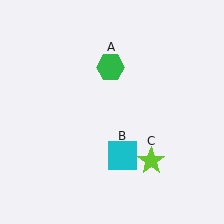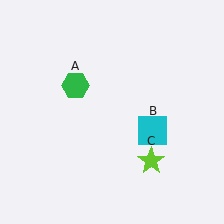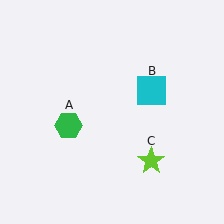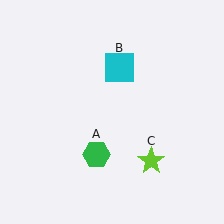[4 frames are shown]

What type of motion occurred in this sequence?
The green hexagon (object A), cyan square (object B) rotated counterclockwise around the center of the scene.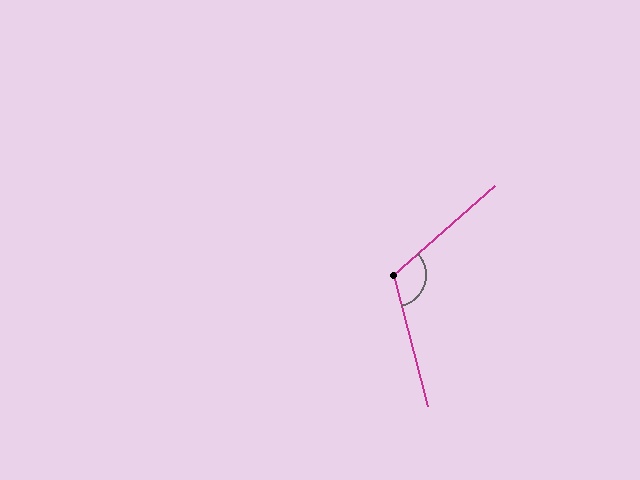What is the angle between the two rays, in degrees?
Approximately 117 degrees.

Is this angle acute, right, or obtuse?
It is obtuse.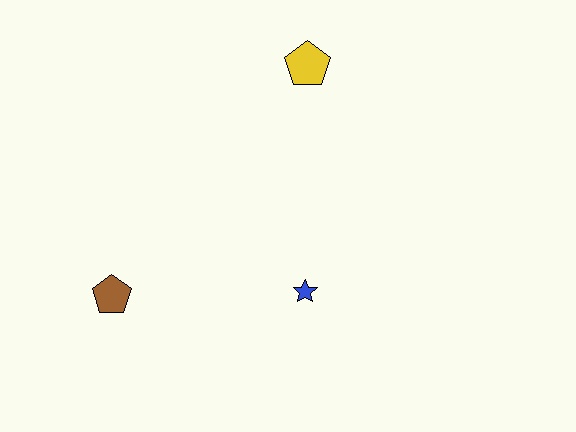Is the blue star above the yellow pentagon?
No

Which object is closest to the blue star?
The brown pentagon is closest to the blue star.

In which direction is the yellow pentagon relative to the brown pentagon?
The yellow pentagon is above the brown pentagon.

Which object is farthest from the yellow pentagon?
The brown pentagon is farthest from the yellow pentagon.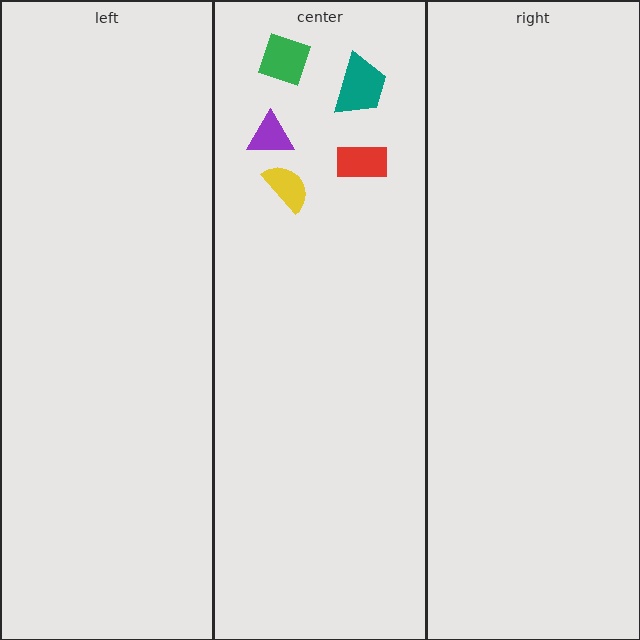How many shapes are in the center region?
5.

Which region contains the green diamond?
The center region.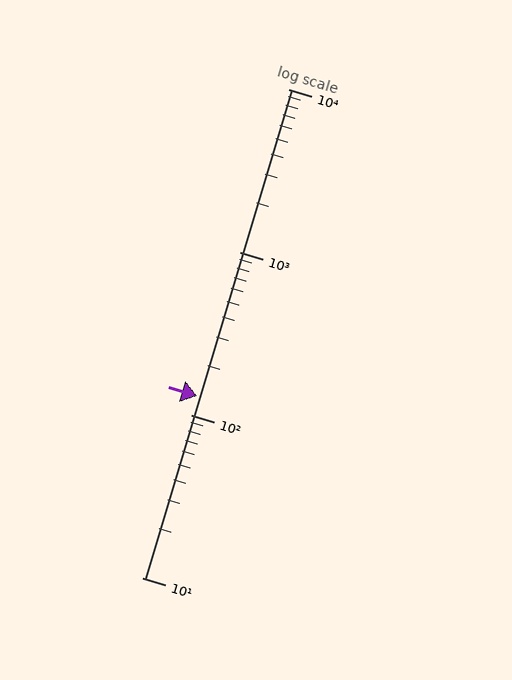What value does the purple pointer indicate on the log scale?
The pointer indicates approximately 130.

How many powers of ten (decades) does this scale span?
The scale spans 3 decades, from 10 to 10000.